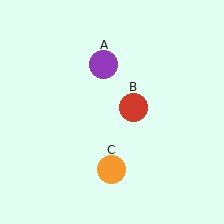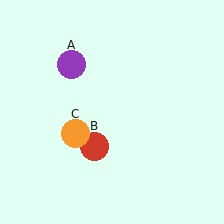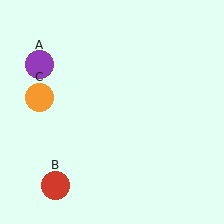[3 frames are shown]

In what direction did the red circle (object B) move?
The red circle (object B) moved down and to the left.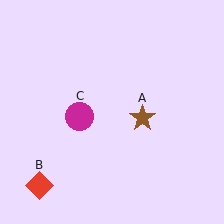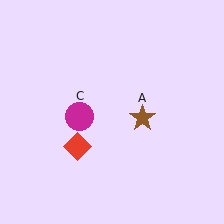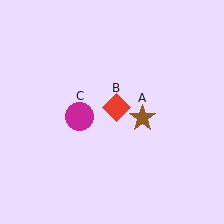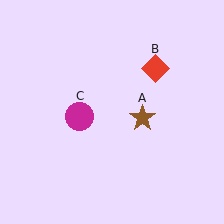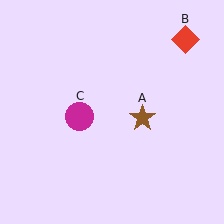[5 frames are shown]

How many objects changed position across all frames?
1 object changed position: red diamond (object B).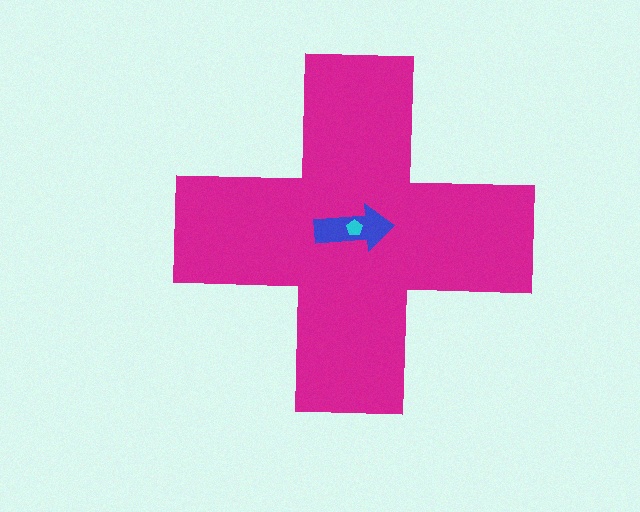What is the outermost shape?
The magenta cross.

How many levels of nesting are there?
3.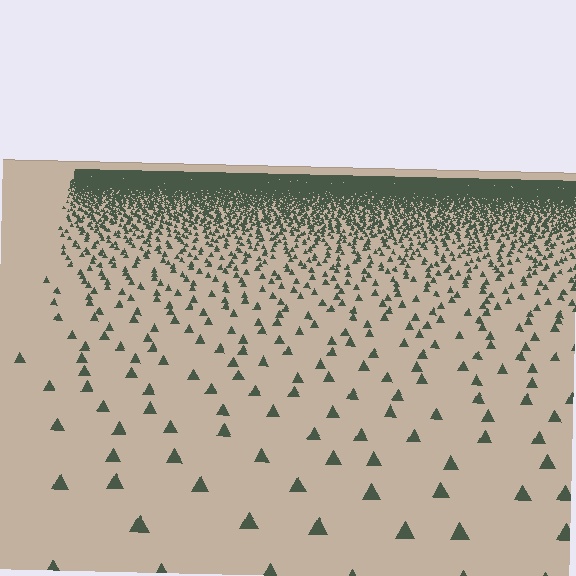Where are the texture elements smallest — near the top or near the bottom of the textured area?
Near the top.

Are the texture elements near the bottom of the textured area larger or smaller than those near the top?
Larger. Near the bottom, elements are closer to the viewer and appear at a bigger on-screen size.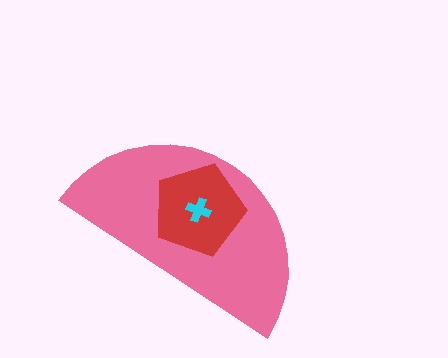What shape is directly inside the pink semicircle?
The red pentagon.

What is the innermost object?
The cyan cross.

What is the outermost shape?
The pink semicircle.